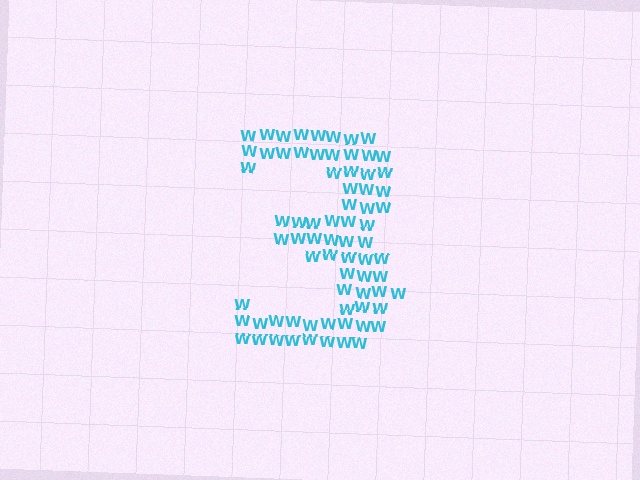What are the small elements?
The small elements are letter W's.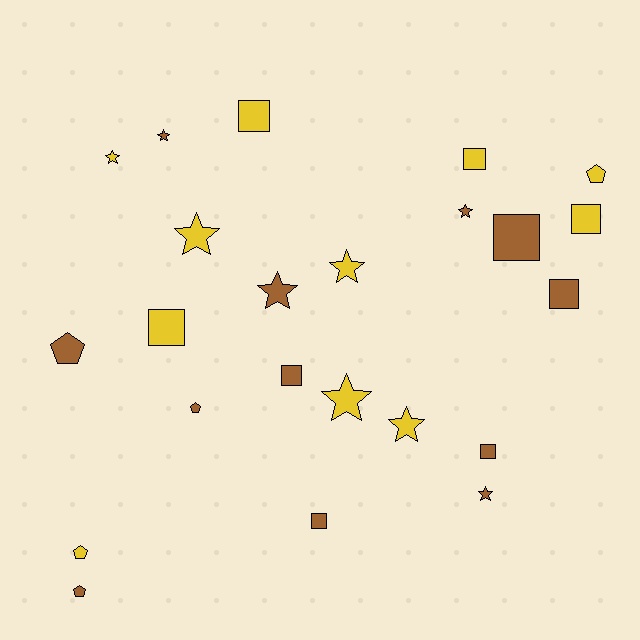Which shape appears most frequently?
Star, with 9 objects.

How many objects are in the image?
There are 23 objects.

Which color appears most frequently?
Brown, with 12 objects.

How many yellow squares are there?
There are 4 yellow squares.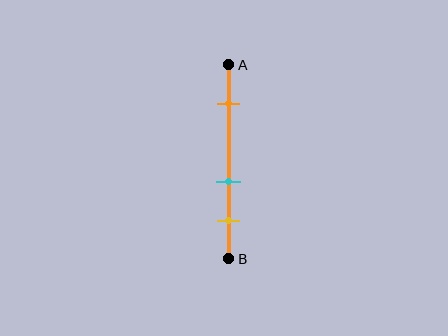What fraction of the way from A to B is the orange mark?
The orange mark is approximately 20% (0.2) of the way from A to B.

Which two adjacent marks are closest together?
The cyan and yellow marks are the closest adjacent pair.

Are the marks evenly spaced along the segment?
No, the marks are not evenly spaced.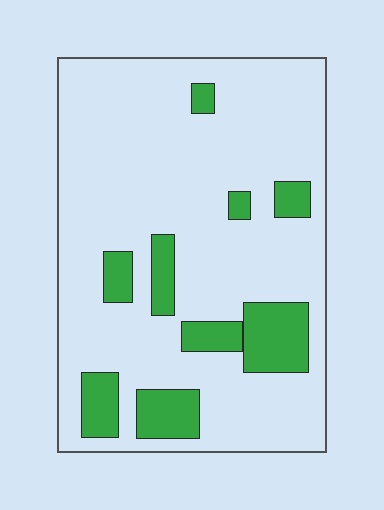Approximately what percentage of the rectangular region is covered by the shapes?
Approximately 15%.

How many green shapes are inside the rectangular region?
9.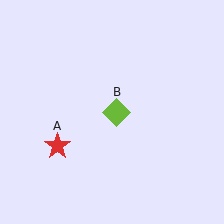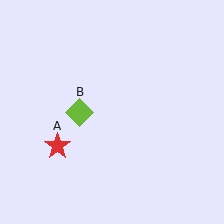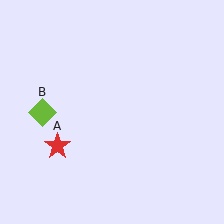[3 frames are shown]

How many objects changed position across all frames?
1 object changed position: lime diamond (object B).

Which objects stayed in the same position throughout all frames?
Red star (object A) remained stationary.